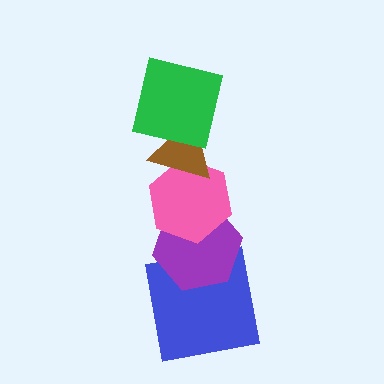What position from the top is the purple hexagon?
The purple hexagon is 4th from the top.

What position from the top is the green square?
The green square is 1st from the top.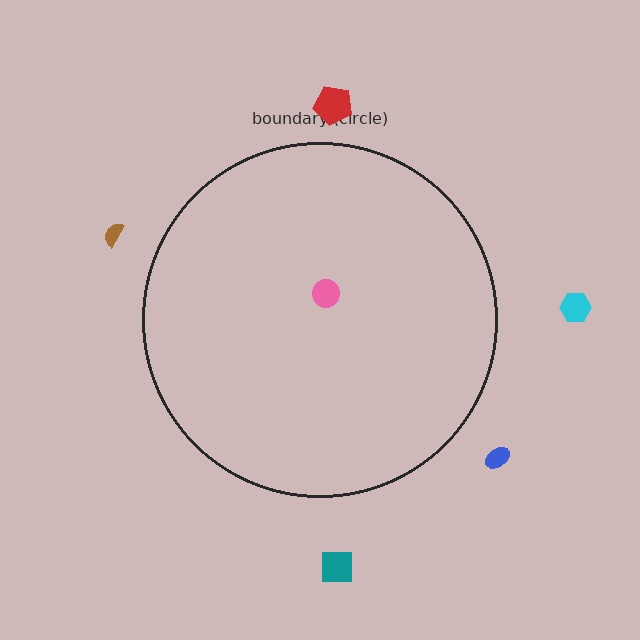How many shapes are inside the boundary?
1 inside, 5 outside.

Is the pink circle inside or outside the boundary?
Inside.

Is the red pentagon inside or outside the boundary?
Outside.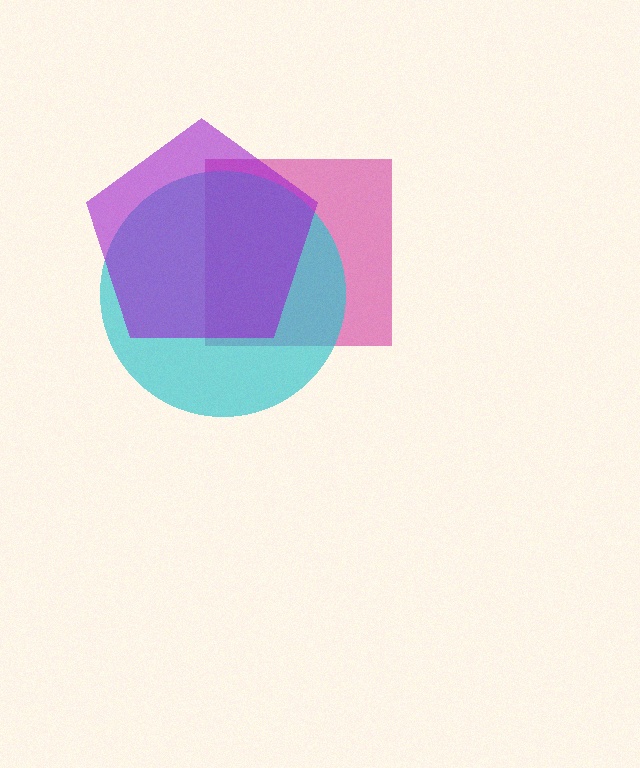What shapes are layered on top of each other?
The layered shapes are: a magenta square, a cyan circle, a purple pentagon.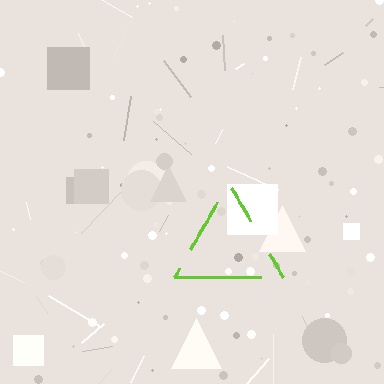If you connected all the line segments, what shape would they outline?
They would outline a triangle.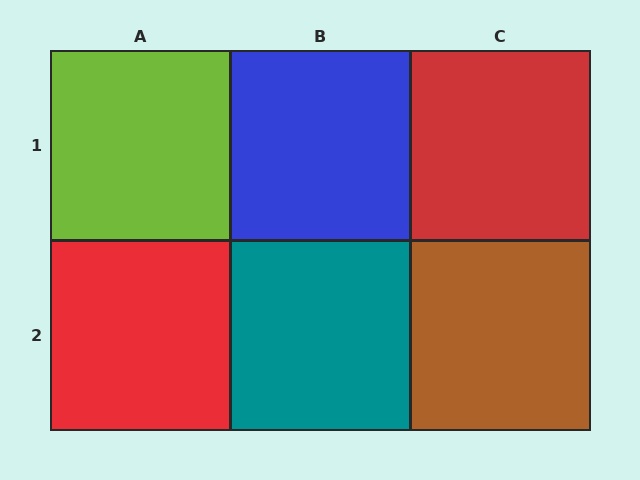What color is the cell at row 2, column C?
Brown.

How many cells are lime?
1 cell is lime.